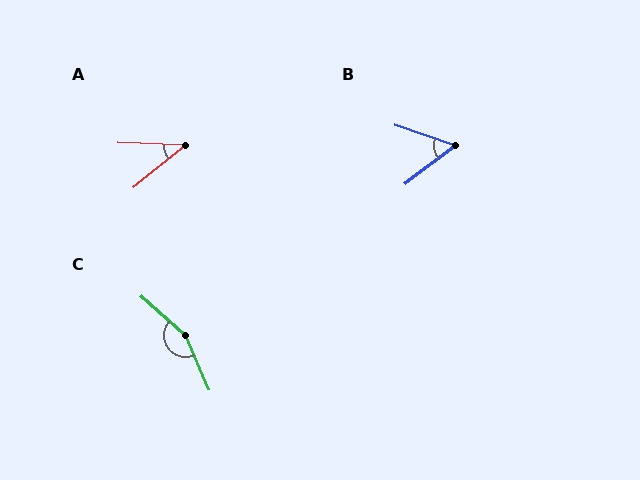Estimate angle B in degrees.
Approximately 56 degrees.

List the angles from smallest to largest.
A (41°), B (56°), C (156°).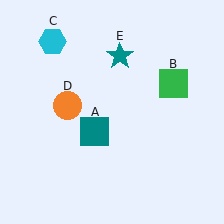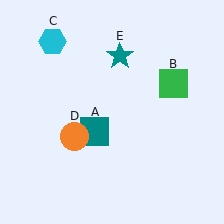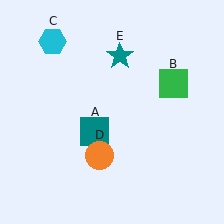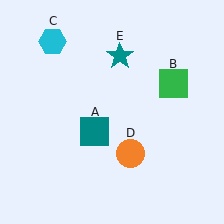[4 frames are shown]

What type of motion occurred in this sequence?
The orange circle (object D) rotated counterclockwise around the center of the scene.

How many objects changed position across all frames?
1 object changed position: orange circle (object D).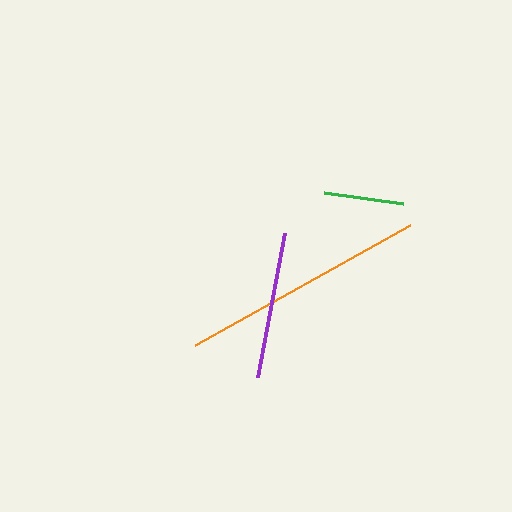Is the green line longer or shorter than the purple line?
The purple line is longer than the green line.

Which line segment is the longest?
The orange line is the longest at approximately 246 pixels.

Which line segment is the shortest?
The green line is the shortest at approximately 80 pixels.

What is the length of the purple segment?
The purple segment is approximately 146 pixels long.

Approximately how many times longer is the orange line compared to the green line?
The orange line is approximately 3.1 times the length of the green line.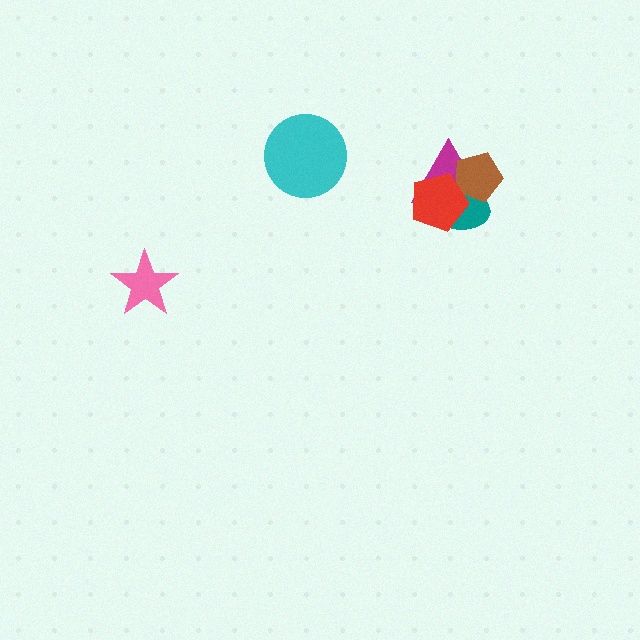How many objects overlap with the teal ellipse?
3 objects overlap with the teal ellipse.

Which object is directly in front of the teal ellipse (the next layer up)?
The brown pentagon is directly in front of the teal ellipse.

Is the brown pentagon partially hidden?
Yes, it is partially covered by another shape.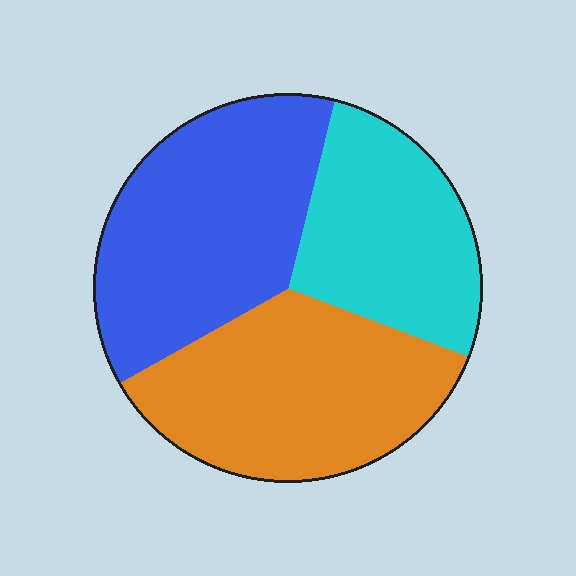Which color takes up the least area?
Cyan, at roughly 25%.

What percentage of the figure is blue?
Blue covers around 35% of the figure.